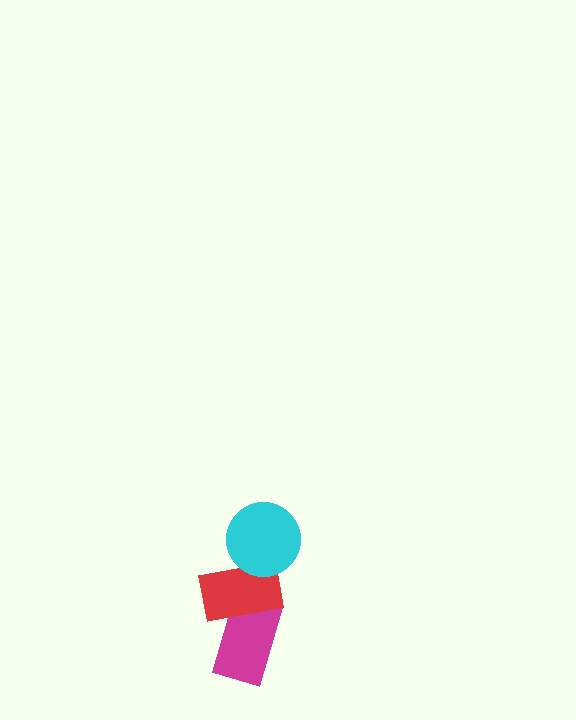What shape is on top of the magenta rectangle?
The red rectangle is on top of the magenta rectangle.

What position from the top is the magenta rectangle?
The magenta rectangle is 3rd from the top.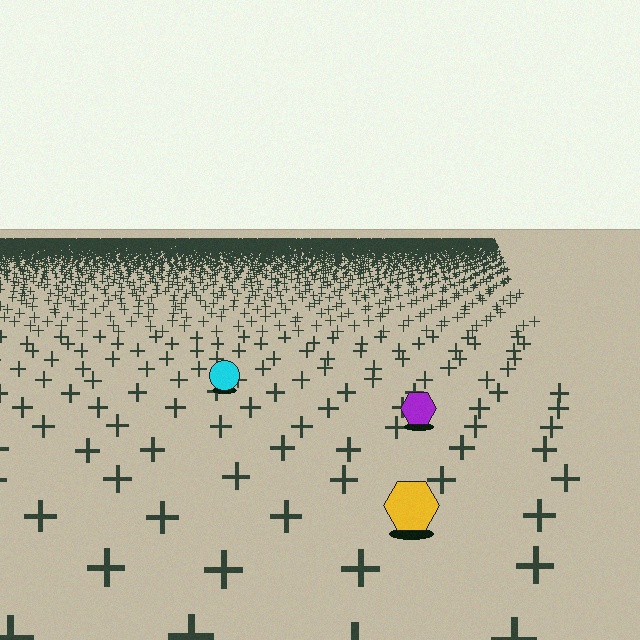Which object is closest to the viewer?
The yellow hexagon is closest. The texture marks near it are larger and more spread out.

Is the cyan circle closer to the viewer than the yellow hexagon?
No. The yellow hexagon is closer — you can tell from the texture gradient: the ground texture is coarser near it.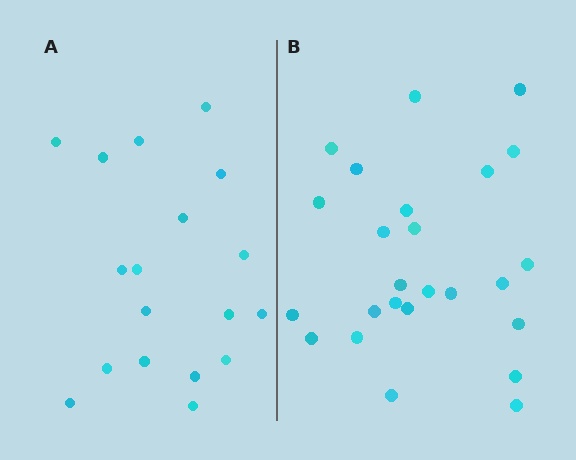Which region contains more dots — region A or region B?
Region B (the right region) has more dots.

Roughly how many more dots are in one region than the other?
Region B has roughly 8 or so more dots than region A.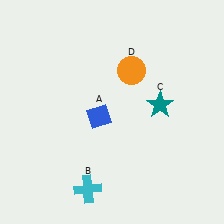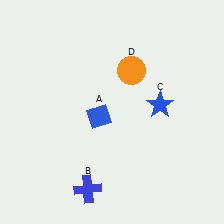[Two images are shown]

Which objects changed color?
B changed from cyan to blue. C changed from teal to blue.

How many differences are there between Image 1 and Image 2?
There are 2 differences between the two images.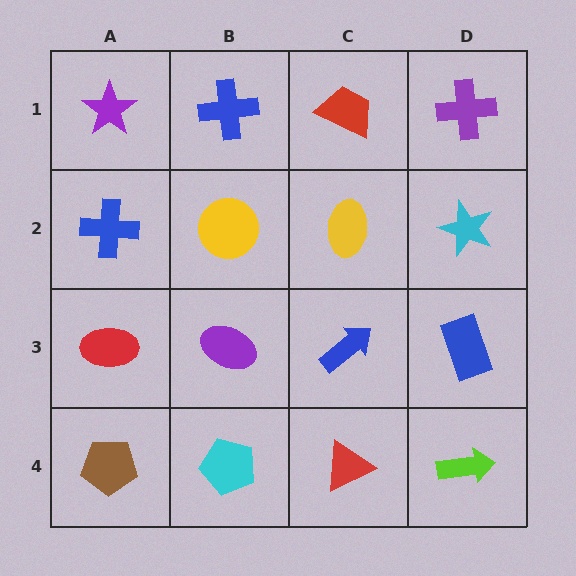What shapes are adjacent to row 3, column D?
A cyan star (row 2, column D), a lime arrow (row 4, column D), a blue arrow (row 3, column C).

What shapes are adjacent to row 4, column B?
A purple ellipse (row 3, column B), a brown pentagon (row 4, column A), a red triangle (row 4, column C).